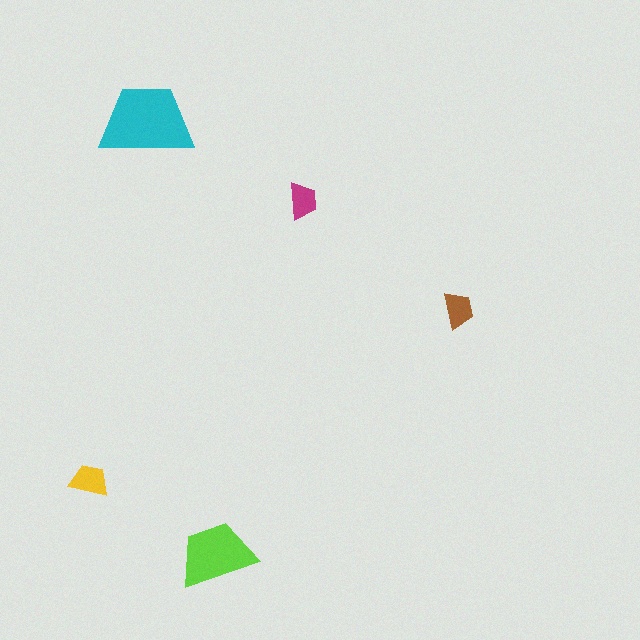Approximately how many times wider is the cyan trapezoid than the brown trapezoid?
About 2.5 times wider.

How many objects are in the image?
There are 5 objects in the image.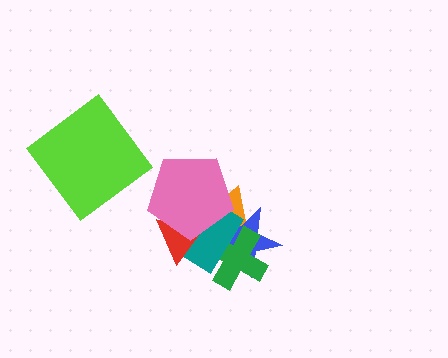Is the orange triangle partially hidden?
Yes, it is partially covered by another shape.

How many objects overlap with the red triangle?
2 objects overlap with the red triangle.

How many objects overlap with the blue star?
4 objects overlap with the blue star.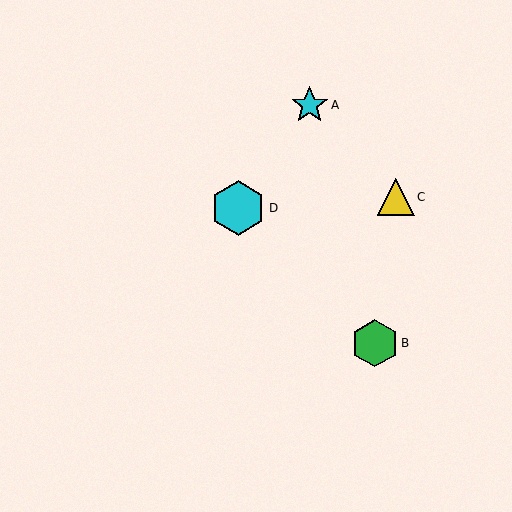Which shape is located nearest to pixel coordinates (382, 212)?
The yellow triangle (labeled C) at (396, 197) is nearest to that location.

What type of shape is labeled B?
Shape B is a green hexagon.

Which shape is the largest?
The cyan hexagon (labeled D) is the largest.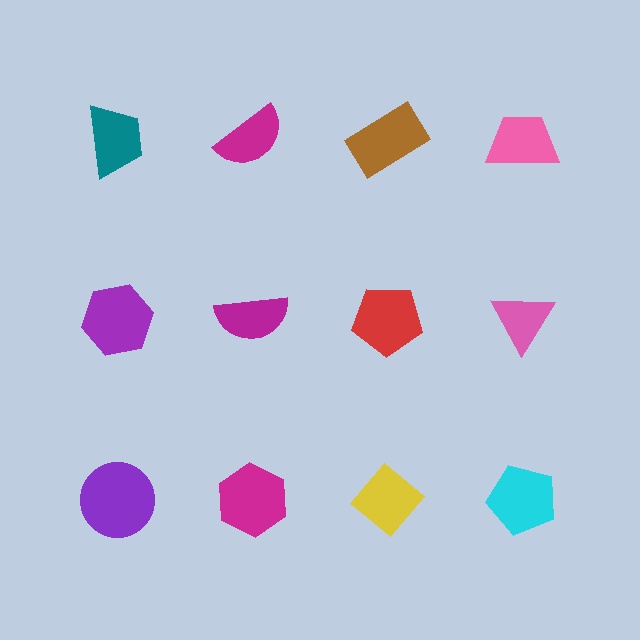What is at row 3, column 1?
A purple circle.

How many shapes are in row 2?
4 shapes.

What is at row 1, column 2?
A magenta semicircle.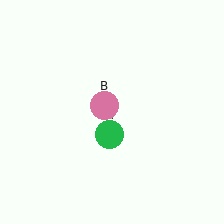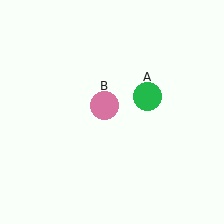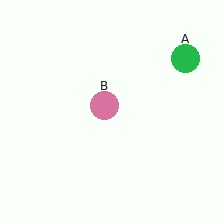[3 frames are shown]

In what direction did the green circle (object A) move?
The green circle (object A) moved up and to the right.